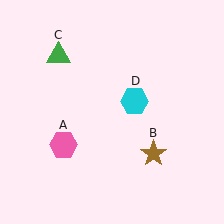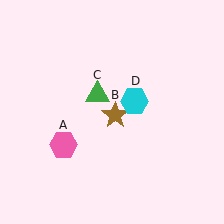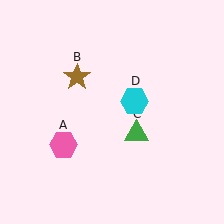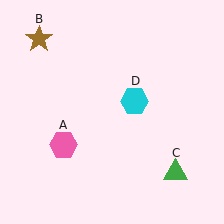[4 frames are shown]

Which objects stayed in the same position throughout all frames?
Pink hexagon (object A) and cyan hexagon (object D) remained stationary.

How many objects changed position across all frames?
2 objects changed position: brown star (object B), green triangle (object C).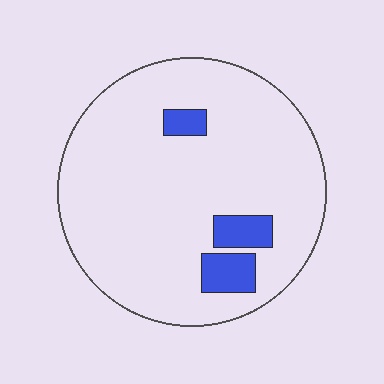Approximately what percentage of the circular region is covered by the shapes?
Approximately 10%.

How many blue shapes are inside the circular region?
3.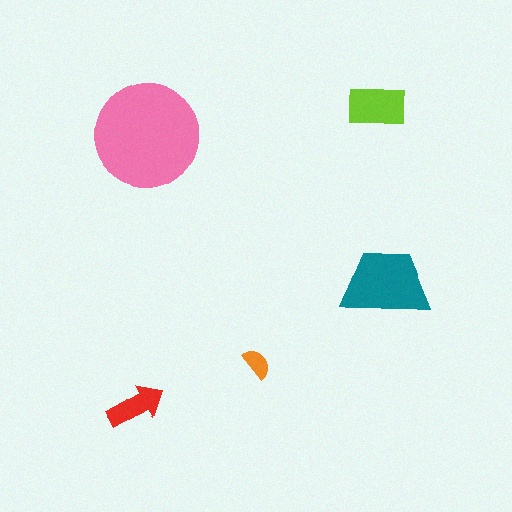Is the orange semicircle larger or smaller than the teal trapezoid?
Smaller.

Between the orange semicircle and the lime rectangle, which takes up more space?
The lime rectangle.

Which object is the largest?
The pink circle.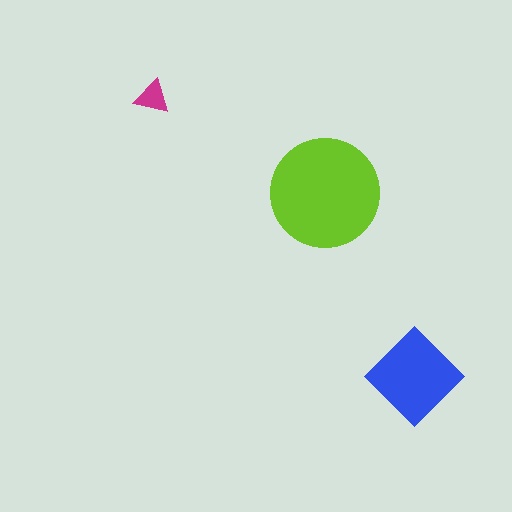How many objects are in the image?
There are 3 objects in the image.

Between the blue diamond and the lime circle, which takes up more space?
The lime circle.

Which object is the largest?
The lime circle.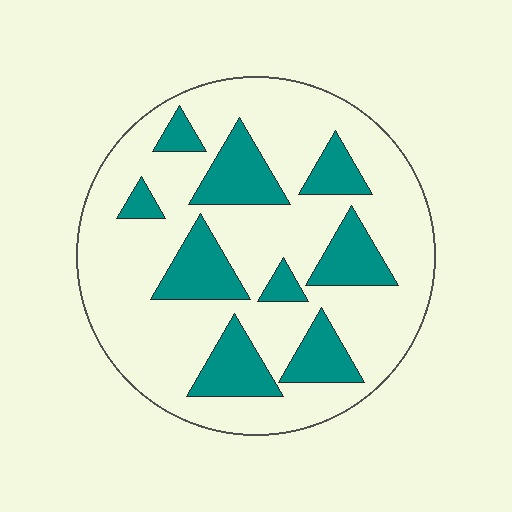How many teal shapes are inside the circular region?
9.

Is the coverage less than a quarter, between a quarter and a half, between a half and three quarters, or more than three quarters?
Between a quarter and a half.